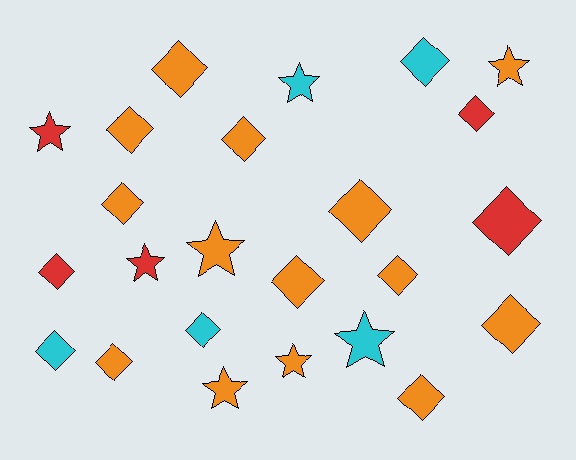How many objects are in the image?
There are 24 objects.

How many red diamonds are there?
There are 3 red diamonds.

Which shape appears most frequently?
Diamond, with 16 objects.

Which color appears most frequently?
Orange, with 14 objects.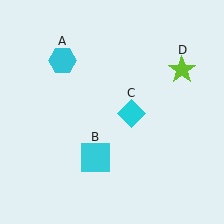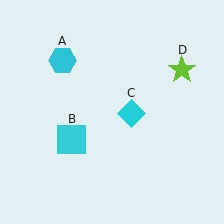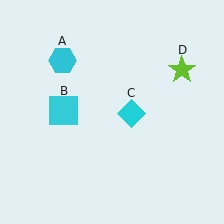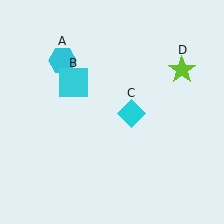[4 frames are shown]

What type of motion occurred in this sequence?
The cyan square (object B) rotated clockwise around the center of the scene.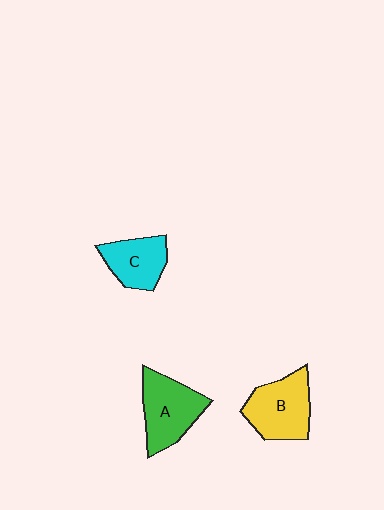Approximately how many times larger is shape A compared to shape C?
Approximately 1.3 times.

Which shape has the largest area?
Shape B (yellow).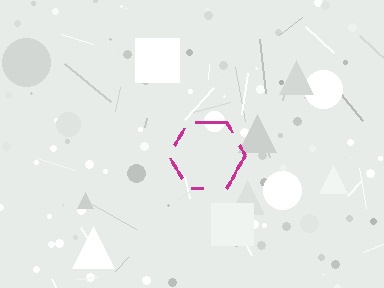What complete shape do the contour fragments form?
The contour fragments form a hexagon.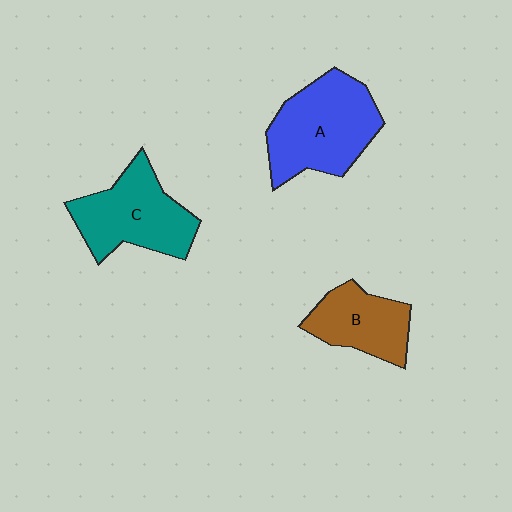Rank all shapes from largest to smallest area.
From largest to smallest: A (blue), C (teal), B (brown).